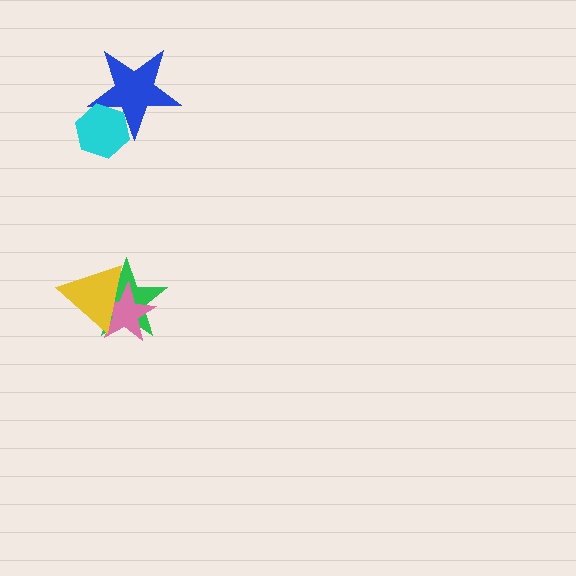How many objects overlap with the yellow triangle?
2 objects overlap with the yellow triangle.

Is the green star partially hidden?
Yes, it is partially covered by another shape.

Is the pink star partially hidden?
Yes, it is partially covered by another shape.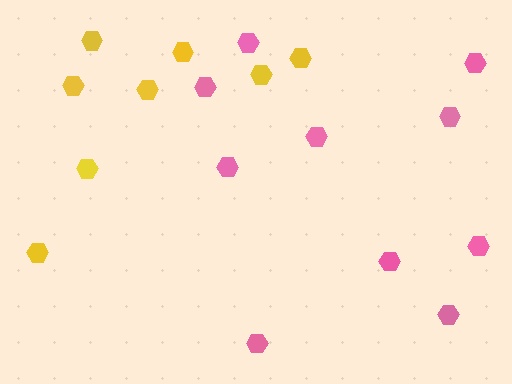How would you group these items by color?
There are 2 groups: one group of pink hexagons (10) and one group of yellow hexagons (8).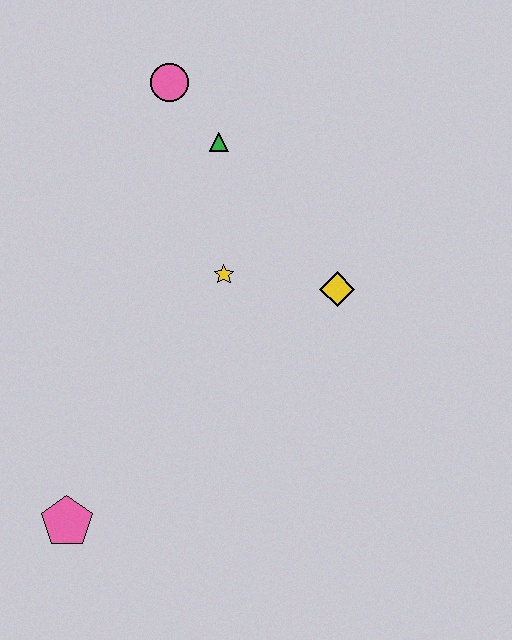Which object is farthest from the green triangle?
The pink pentagon is farthest from the green triangle.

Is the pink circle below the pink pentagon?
No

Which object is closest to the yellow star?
The yellow diamond is closest to the yellow star.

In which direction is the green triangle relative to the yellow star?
The green triangle is above the yellow star.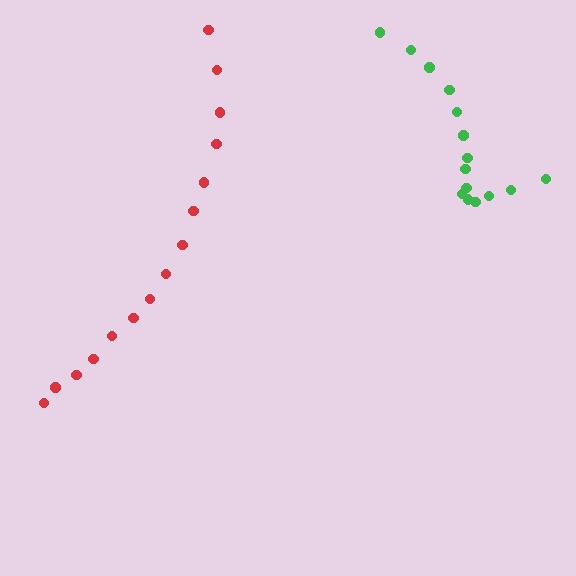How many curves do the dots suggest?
There are 2 distinct paths.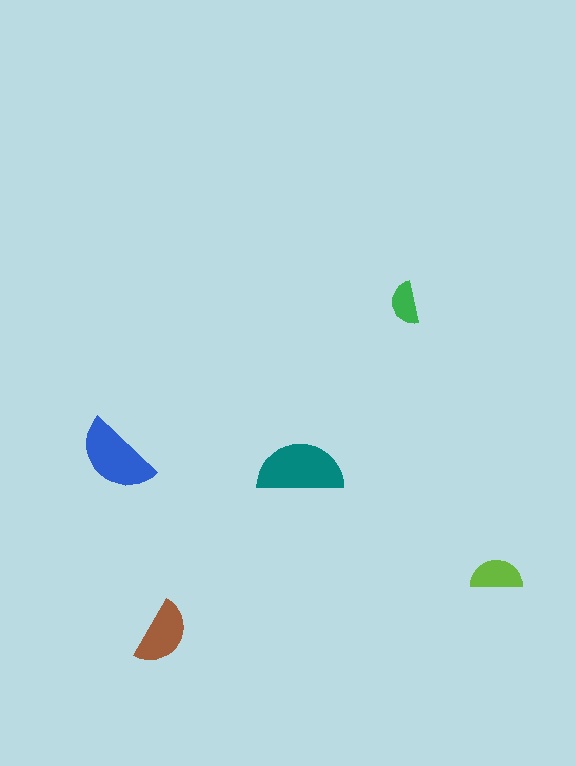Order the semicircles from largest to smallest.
the teal one, the blue one, the brown one, the lime one, the green one.